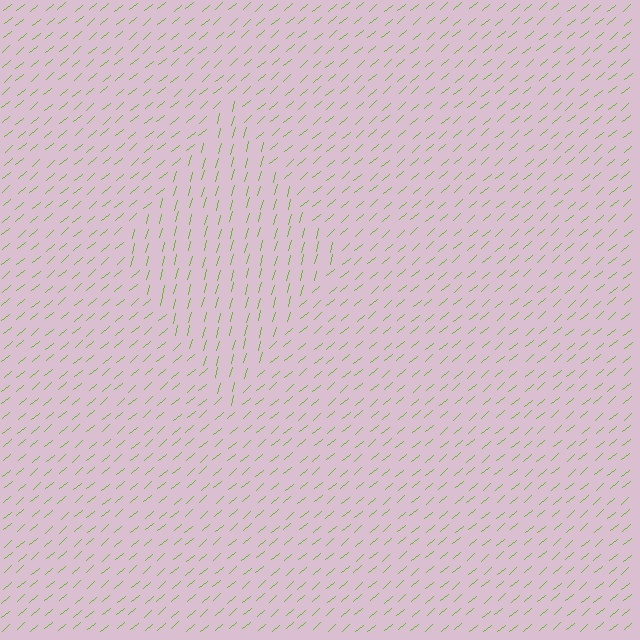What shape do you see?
I see a diamond.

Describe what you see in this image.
The image is filled with small lime line segments. A diamond region in the image has lines oriented differently from the surrounding lines, creating a visible texture boundary.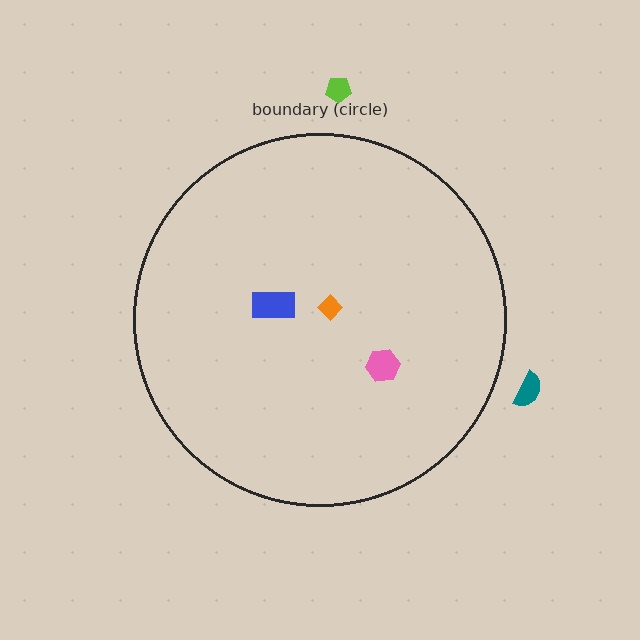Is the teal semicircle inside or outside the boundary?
Outside.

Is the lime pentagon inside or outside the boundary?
Outside.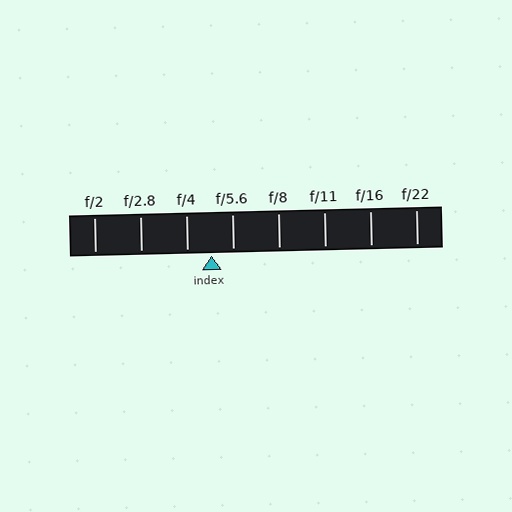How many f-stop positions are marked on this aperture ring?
There are 8 f-stop positions marked.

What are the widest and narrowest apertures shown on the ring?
The widest aperture shown is f/2 and the narrowest is f/22.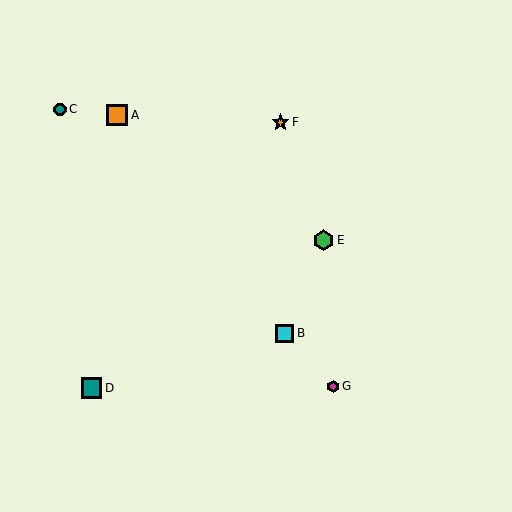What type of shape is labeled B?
Shape B is a cyan square.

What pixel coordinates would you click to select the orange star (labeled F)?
Click at (281, 122) to select the orange star F.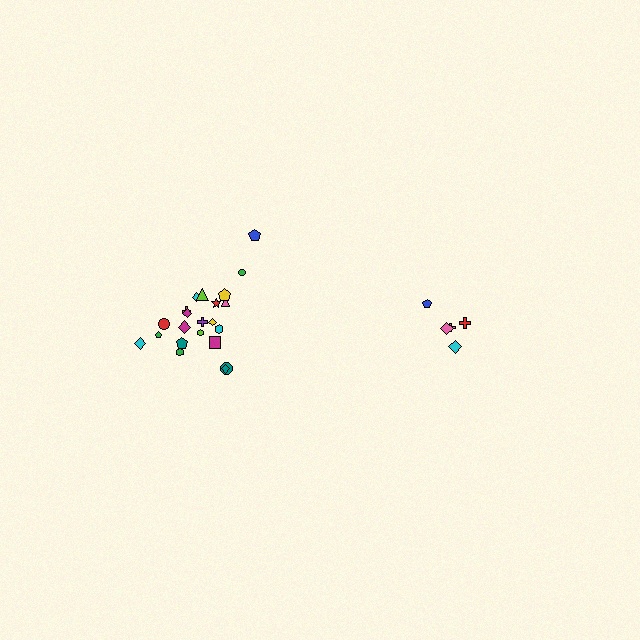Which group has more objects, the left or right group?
The left group.